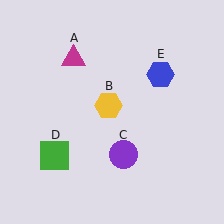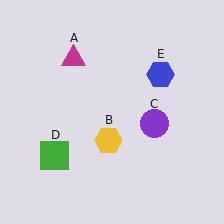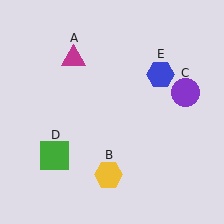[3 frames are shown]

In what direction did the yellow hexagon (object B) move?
The yellow hexagon (object B) moved down.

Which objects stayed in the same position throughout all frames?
Magenta triangle (object A) and green square (object D) and blue hexagon (object E) remained stationary.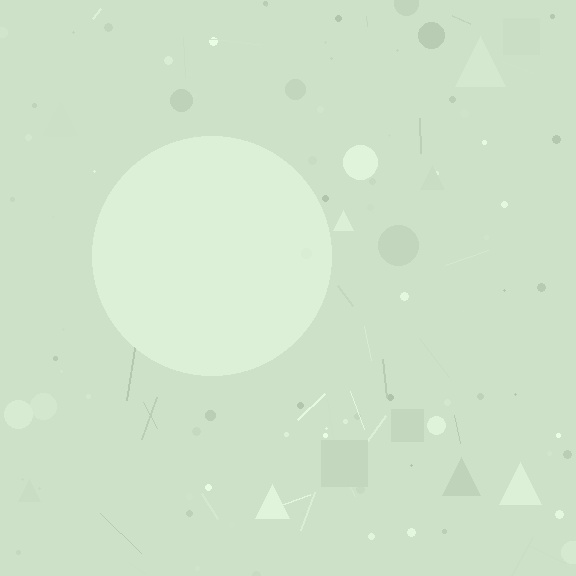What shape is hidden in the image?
A circle is hidden in the image.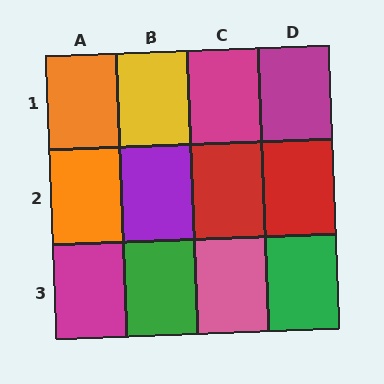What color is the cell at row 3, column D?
Green.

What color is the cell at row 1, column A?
Orange.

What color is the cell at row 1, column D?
Magenta.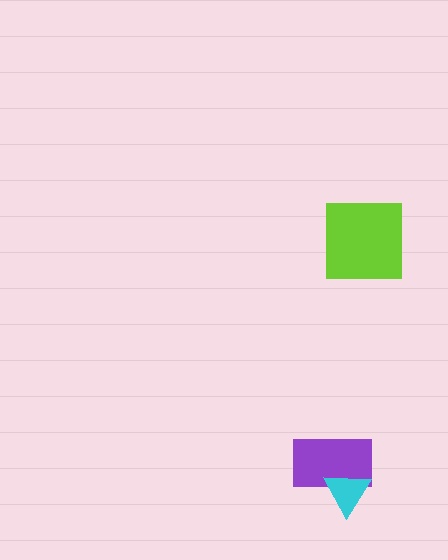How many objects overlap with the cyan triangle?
1 object overlaps with the cyan triangle.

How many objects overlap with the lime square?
0 objects overlap with the lime square.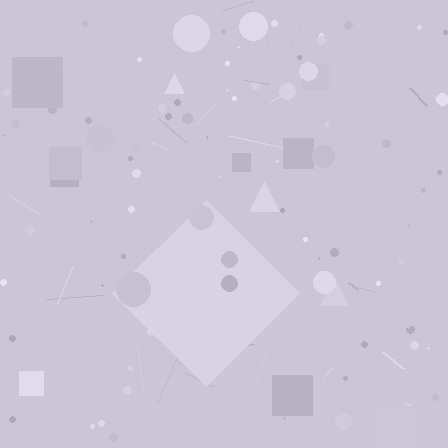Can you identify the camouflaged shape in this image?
The camouflaged shape is a diamond.